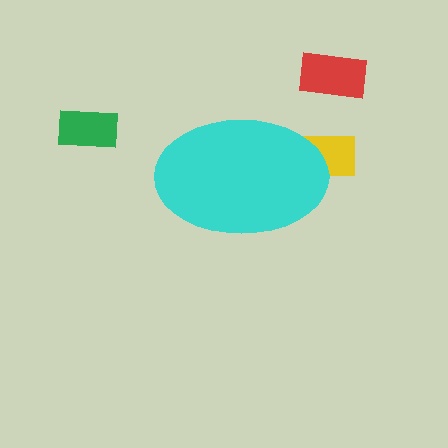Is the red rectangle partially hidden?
No, the red rectangle is fully visible.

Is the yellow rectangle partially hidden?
Yes, the yellow rectangle is partially hidden behind the cyan ellipse.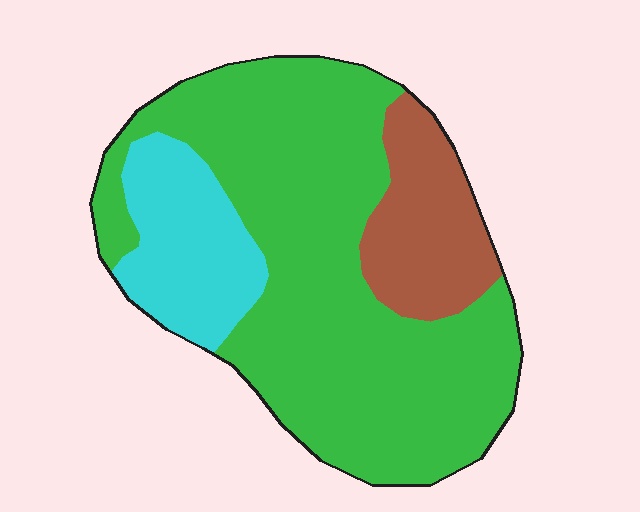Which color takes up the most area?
Green, at roughly 65%.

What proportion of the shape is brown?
Brown takes up less than a quarter of the shape.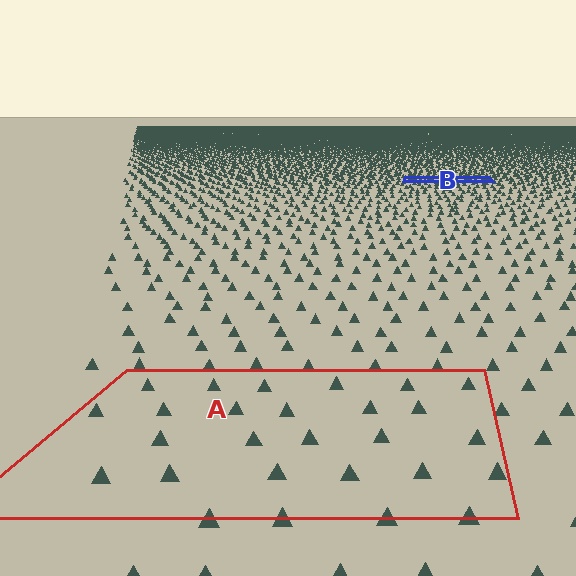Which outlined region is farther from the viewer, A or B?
Region B is farther from the viewer — the texture elements inside it appear smaller and more densely packed.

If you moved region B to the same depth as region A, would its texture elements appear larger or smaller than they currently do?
They would appear larger. At a closer depth, the same texture elements are projected at a bigger on-screen size.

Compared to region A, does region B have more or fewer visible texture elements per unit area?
Region B has more texture elements per unit area — they are packed more densely because it is farther away.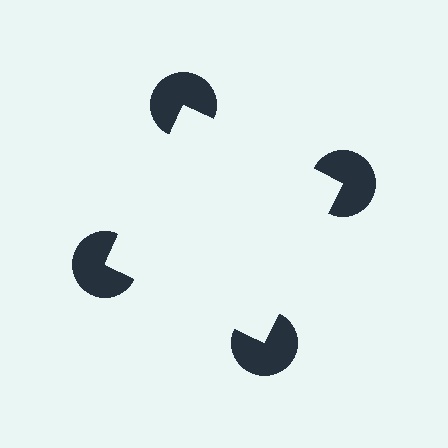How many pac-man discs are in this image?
There are 4 — one at each vertex of the illusory square.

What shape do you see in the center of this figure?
An illusory square — its edges are inferred from the aligned wedge cuts in the pac-man discs, not physically drawn.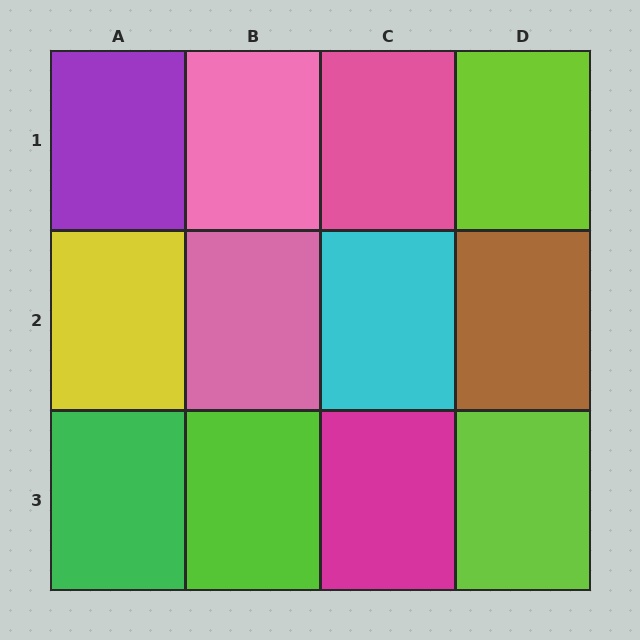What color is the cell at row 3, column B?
Lime.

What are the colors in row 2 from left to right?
Yellow, pink, cyan, brown.